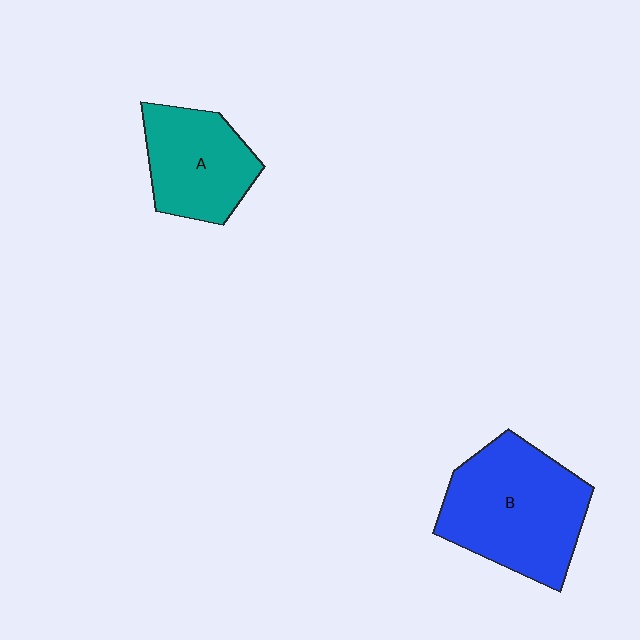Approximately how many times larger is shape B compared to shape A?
Approximately 1.5 times.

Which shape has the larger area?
Shape B (blue).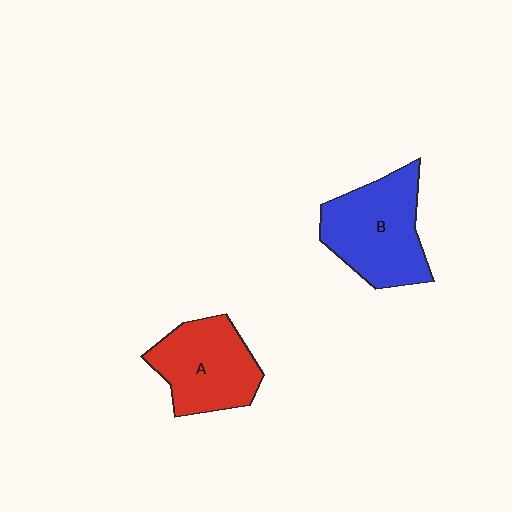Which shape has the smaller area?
Shape A (red).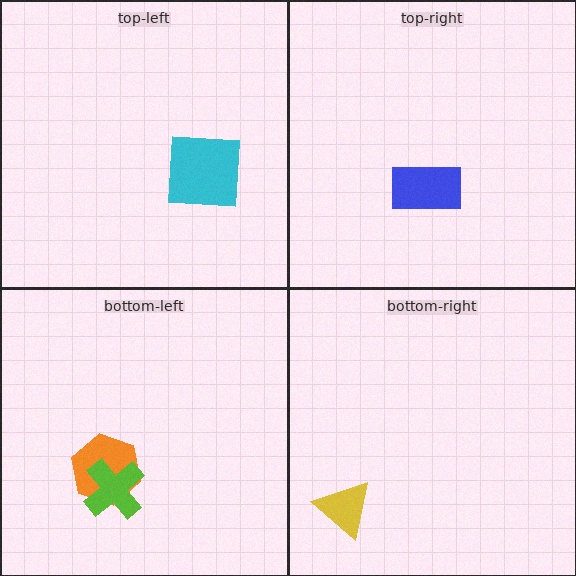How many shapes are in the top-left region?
1.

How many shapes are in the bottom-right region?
1.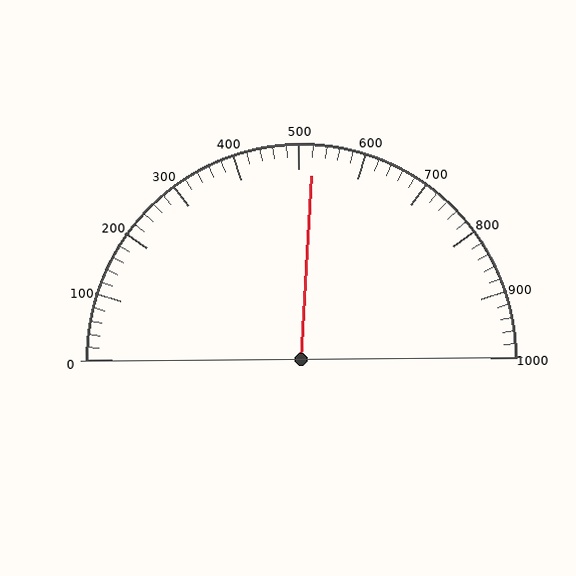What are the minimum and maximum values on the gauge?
The gauge ranges from 0 to 1000.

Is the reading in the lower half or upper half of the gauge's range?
The reading is in the upper half of the range (0 to 1000).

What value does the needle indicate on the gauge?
The needle indicates approximately 520.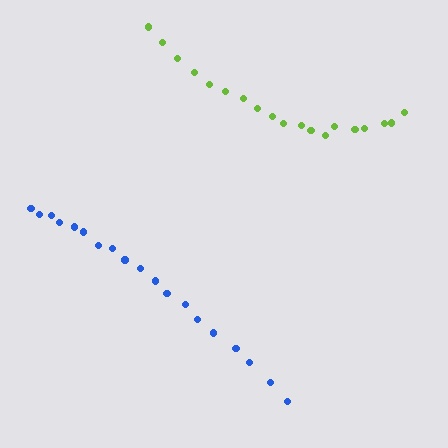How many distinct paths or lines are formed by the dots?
There are 2 distinct paths.